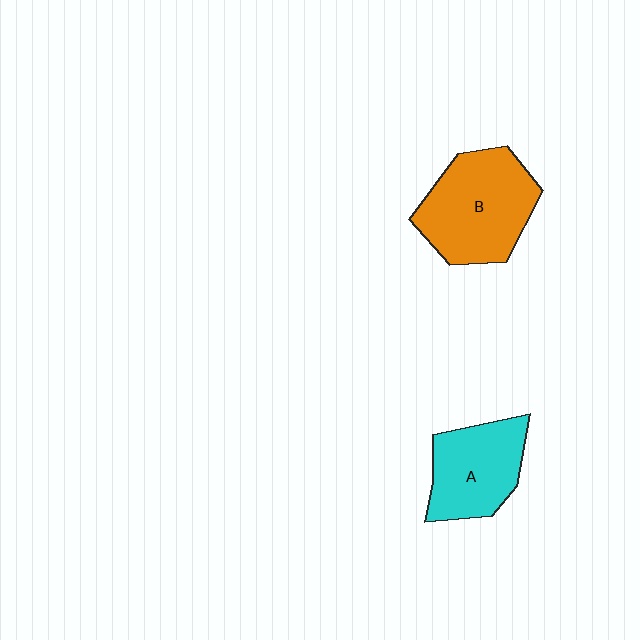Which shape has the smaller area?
Shape A (cyan).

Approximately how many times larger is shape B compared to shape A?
Approximately 1.3 times.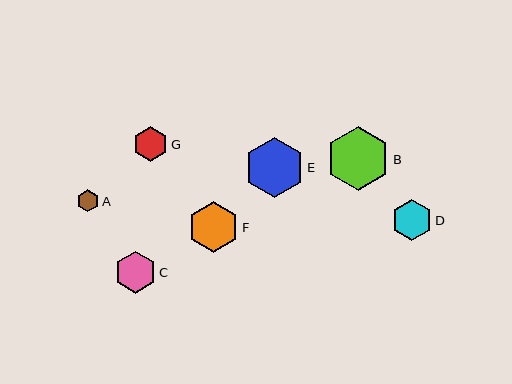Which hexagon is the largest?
Hexagon B is the largest with a size of approximately 63 pixels.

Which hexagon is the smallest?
Hexagon A is the smallest with a size of approximately 22 pixels.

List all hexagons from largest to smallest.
From largest to smallest: B, E, F, C, D, G, A.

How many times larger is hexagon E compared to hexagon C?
Hexagon E is approximately 1.4 times the size of hexagon C.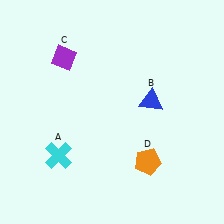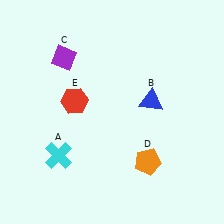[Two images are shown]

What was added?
A red hexagon (E) was added in Image 2.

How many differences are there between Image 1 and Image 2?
There is 1 difference between the two images.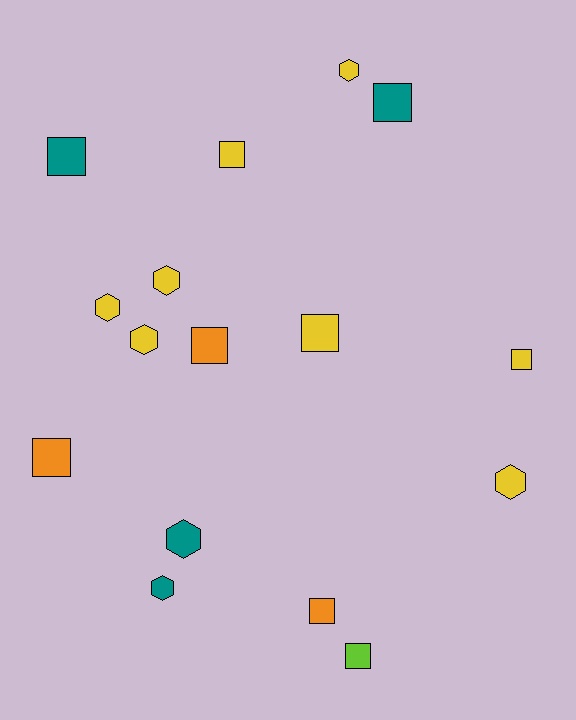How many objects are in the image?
There are 16 objects.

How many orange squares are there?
There are 3 orange squares.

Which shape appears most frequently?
Square, with 9 objects.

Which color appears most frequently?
Yellow, with 8 objects.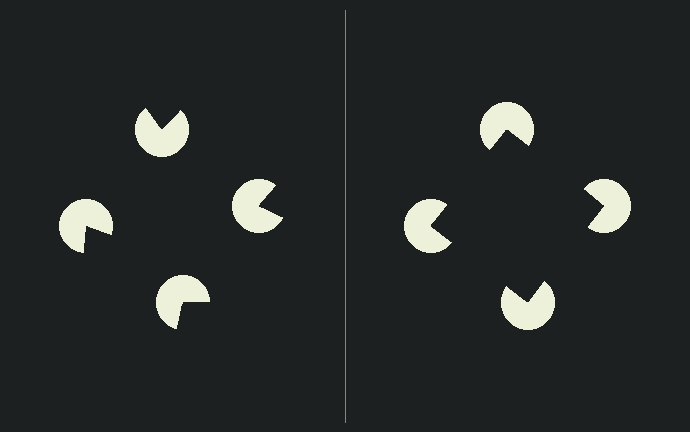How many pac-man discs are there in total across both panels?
8 — 4 on each side.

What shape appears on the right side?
An illusory square.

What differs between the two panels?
The pac-man discs are positioned identically on both sides; only the wedge orientations differ. On the right they align to a square; on the left they are misaligned.